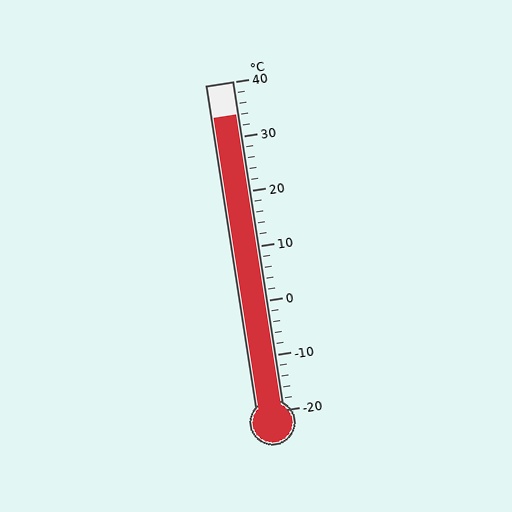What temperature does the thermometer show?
The thermometer shows approximately 34°C.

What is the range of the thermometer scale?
The thermometer scale ranges from -20°C to 40°C.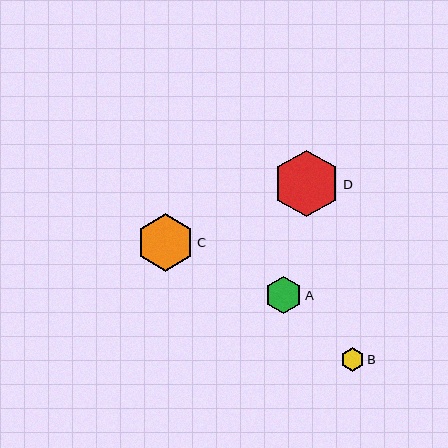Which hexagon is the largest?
Hexagon D is the largest with a size of approximately 67 pixels.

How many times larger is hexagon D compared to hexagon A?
Hexagon D is approximately 1.8 times the size of hexagon A.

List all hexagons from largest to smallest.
From largest to smallest: D, C, A, B.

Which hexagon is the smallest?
Hexagon B is the smallest with a size of approximately 23 pixels.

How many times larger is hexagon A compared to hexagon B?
Hexagon A is approximately 1.6 times the size of hexagon B.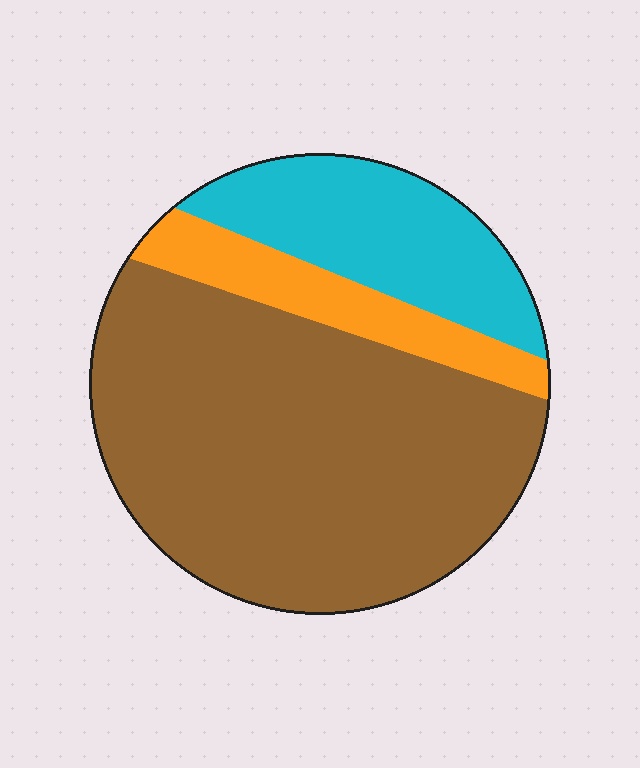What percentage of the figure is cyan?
Cyan takes up about one fifth (1/5) of the figure.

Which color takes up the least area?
Orange, at roughly 15%.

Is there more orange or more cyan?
Cyan.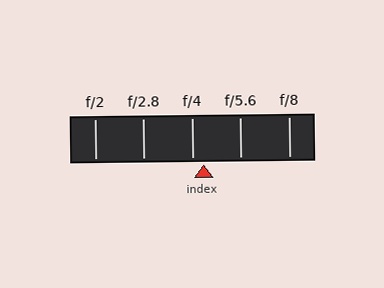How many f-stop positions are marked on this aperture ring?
There are 5 f-stop positions marked.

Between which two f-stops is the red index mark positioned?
The index mark is between f/4 and f/5.6.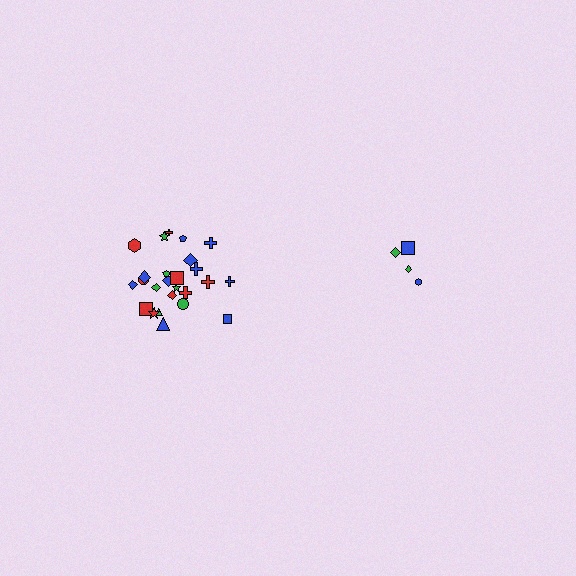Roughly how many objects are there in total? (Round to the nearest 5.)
Roughly 30 objects in total.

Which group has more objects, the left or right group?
The left group.